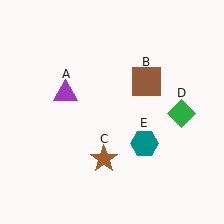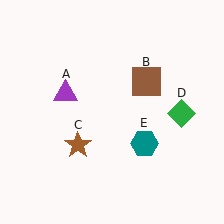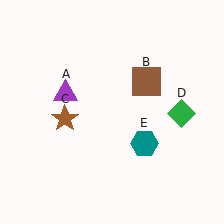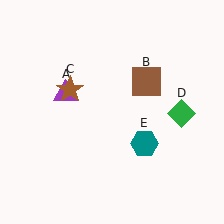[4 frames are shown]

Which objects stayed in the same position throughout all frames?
Purple triangle (object A) and brown square (object B) and green diamond (object D) and teal hexagon (object E) remained stationary.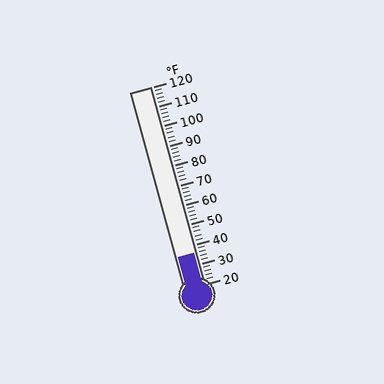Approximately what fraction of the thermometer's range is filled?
The thermometer is filled to approximately 15% of its range.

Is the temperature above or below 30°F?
The temperature is above 30°F.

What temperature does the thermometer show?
The thermometer shows approximately 36°F.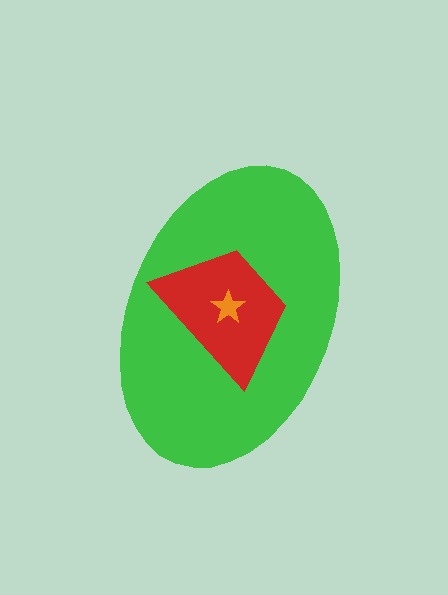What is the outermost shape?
The green ellipse.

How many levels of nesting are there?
3.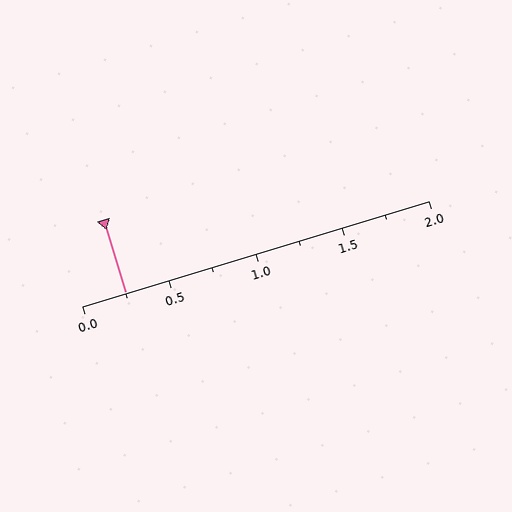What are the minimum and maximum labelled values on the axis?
The axis runs from 0.0 to 2.0.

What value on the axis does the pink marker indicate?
The marker indicates approximately 0.25.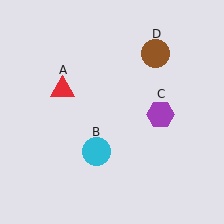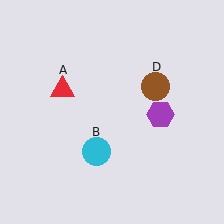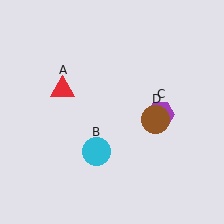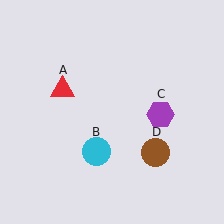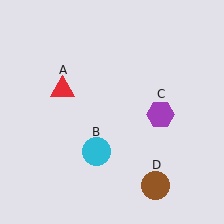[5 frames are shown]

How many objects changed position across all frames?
1 object changed position: brown circle (object D).